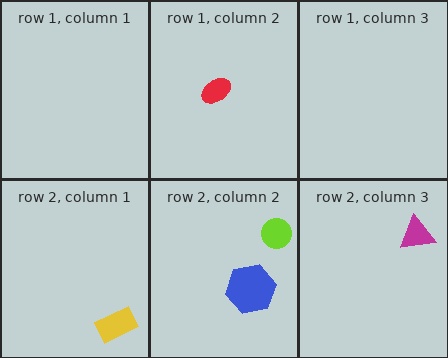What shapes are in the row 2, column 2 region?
The lime circle, the blue hexagon.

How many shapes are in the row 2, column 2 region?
2.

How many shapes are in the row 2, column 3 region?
1.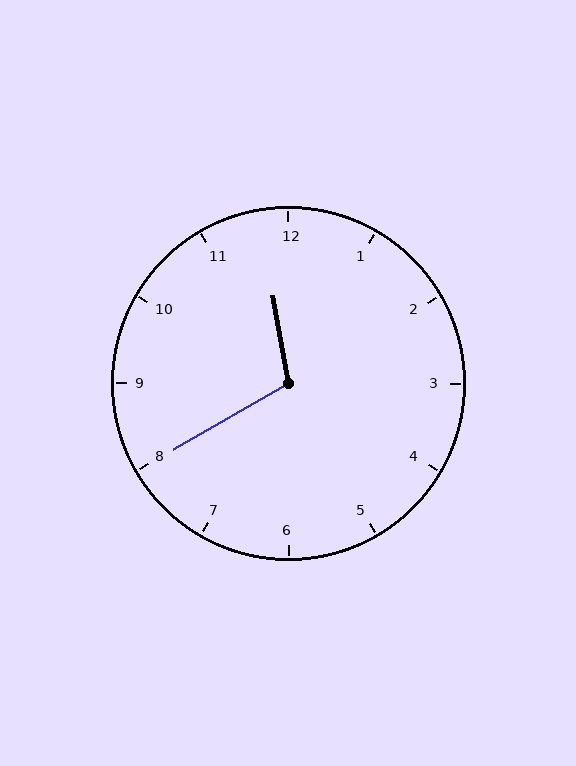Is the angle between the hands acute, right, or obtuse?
It is obtuse.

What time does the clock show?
11:40.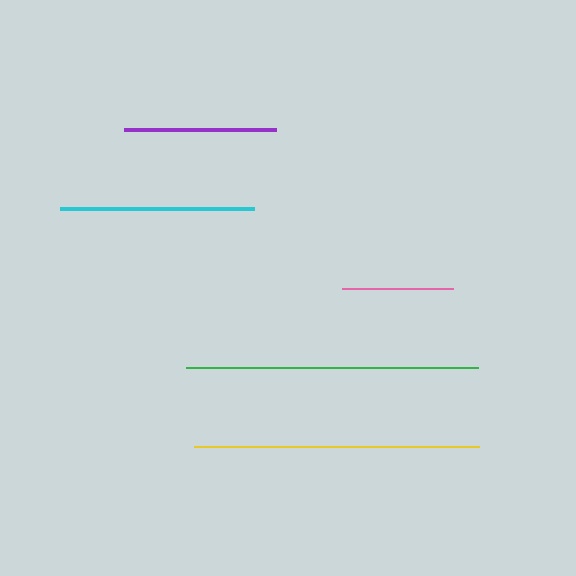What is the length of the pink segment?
The pink segment is approximately 111 pixels long.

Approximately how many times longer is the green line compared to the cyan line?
The green line is approximately 1.5 times the length of the cyan line.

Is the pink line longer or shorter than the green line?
The green line is longer than the pink line.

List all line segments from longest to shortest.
From longest to shortest: green, yellow, cyan, purple, pink.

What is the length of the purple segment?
The purple segment is approximately 153 pixels long.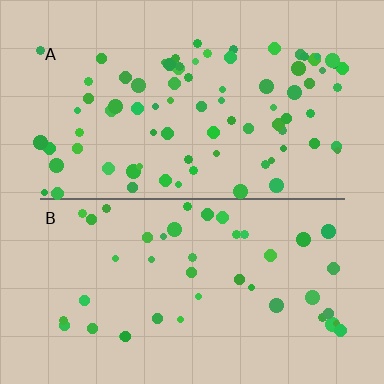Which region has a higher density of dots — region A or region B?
A (the top).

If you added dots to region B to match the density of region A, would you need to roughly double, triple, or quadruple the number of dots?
Approximately double.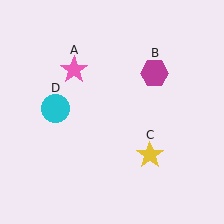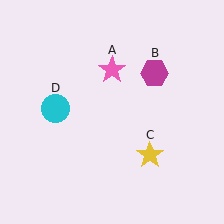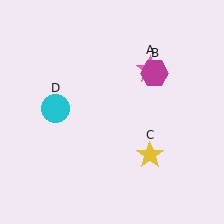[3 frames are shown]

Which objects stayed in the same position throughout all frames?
Magenta hexagon (object B) and yellow star (object C) and cyan circle (object D) remained stationary.